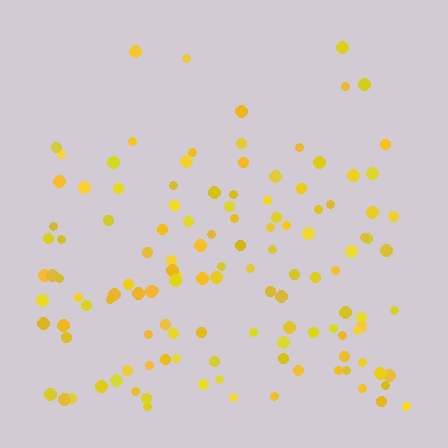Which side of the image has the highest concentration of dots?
The bottom.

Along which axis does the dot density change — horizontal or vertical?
Vertical.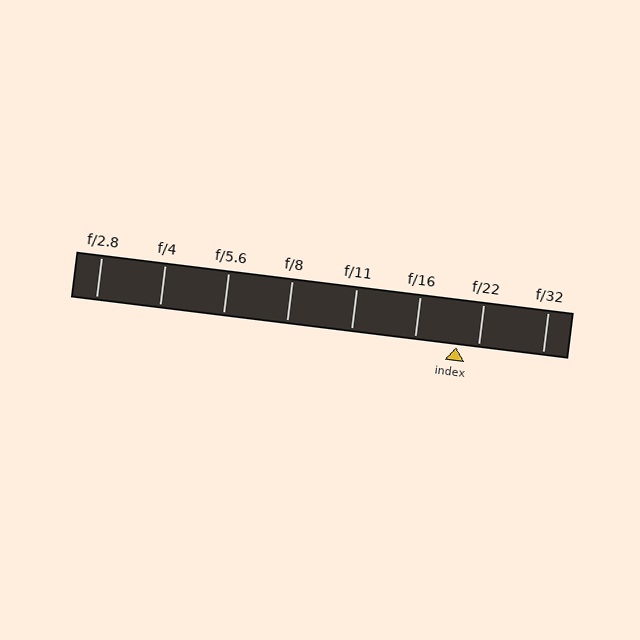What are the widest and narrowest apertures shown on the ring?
The widest aperture shown is f/2.8 and the narrowest is f/32.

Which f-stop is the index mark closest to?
The index mark is closest to f/22.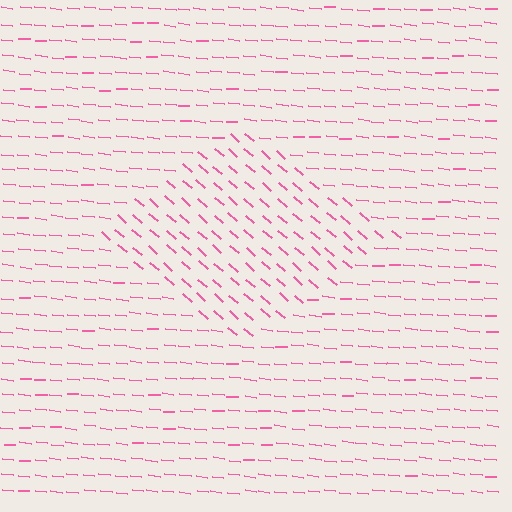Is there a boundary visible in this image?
Yes, there is a texture boundary formed by a change in line orientation.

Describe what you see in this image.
The image is filled with small pink line segments. A diamond region in the image has lines oriented differently from the surrounding lines, creating a visible texture boundary.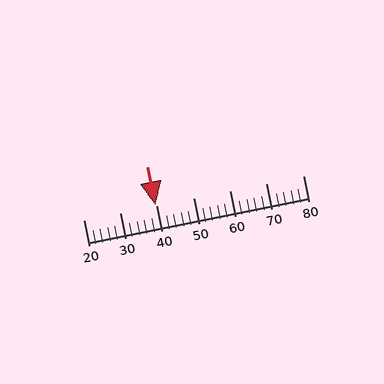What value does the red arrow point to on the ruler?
The red arrow points to approximately 40.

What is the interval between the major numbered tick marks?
The major tick marks are spaced 10 units apart.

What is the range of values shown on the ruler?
The ruler shows values from 20 to 80.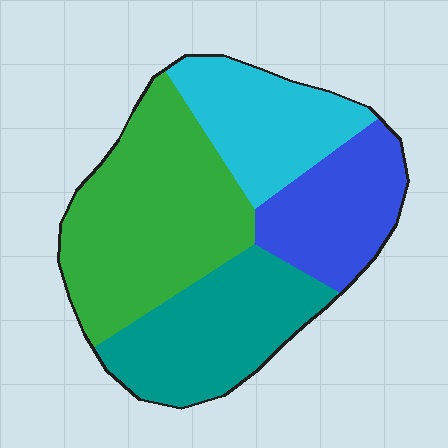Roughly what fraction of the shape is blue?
Blue takes up between a sixth and a third of the shape.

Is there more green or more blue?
Green.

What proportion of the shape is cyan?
Cyan covers 20% of the shape.